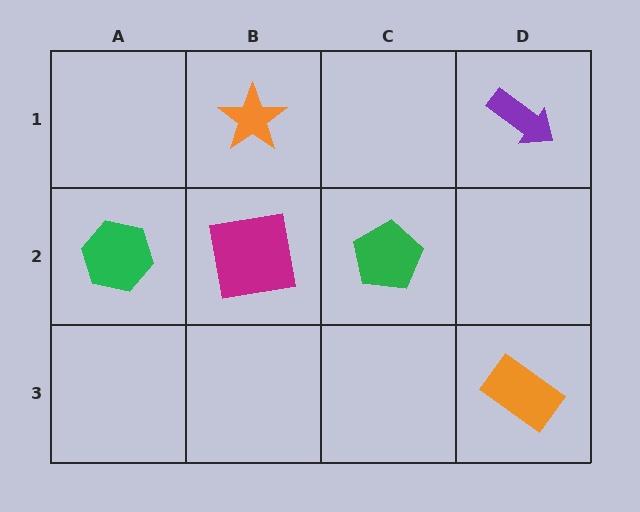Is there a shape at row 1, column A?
No, that cell is empty.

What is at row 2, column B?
A magenta square.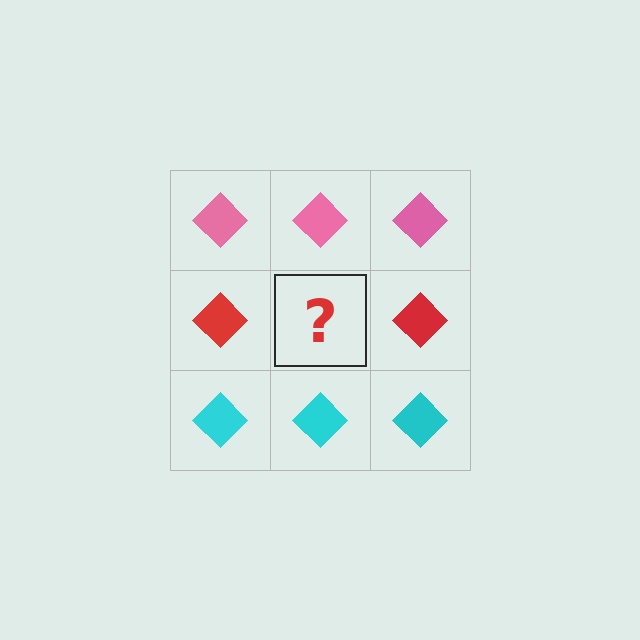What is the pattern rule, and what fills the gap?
The rule is that each row has a consistent color. The gap should be filled with a red diamond.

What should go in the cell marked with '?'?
The missing cell should contain a red diamond.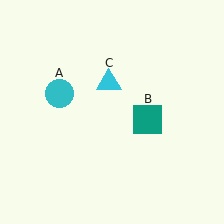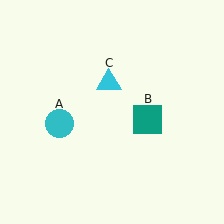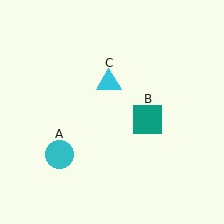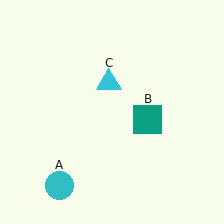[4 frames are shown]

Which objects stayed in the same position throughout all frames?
Teal square (object B) and cyan triangle (object C) remained stationary.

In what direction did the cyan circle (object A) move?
The cyan circle (object A) moved down.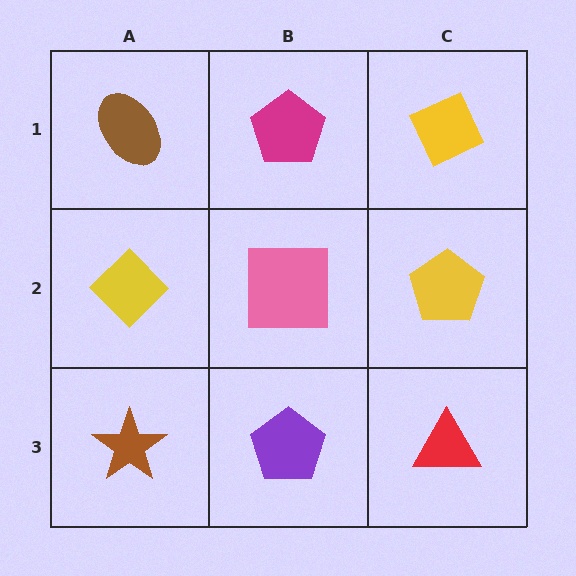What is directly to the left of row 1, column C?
A magenta pentagon.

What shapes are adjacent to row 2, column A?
A brown ellipse (row 1, column A), a brown star (row 3, column A), a pink square (row 2, column B).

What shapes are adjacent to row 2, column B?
A magenta pentagon (row 1, column B), a purple pentagon (row 3, column B), a yellow diamond (row 2, column A), a yellow pentagon (row 2, column C).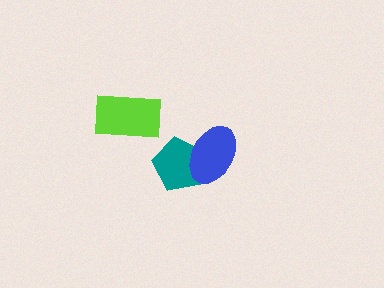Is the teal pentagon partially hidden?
Yes, it is partially covered by another shape.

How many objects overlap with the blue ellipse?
1 object overlaps with the blue ellipse.